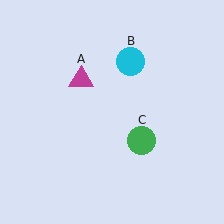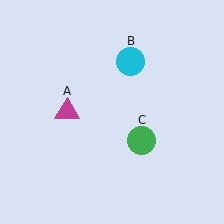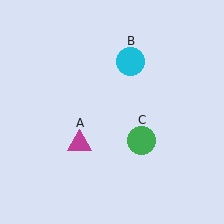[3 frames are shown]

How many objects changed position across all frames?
1 object changed position: magenta triangle (object A).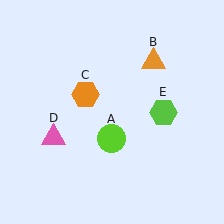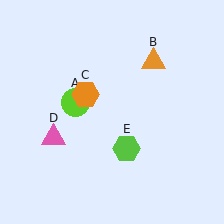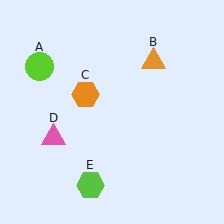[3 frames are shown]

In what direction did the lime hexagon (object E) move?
The lime hexagon (object E) moved down and to the left.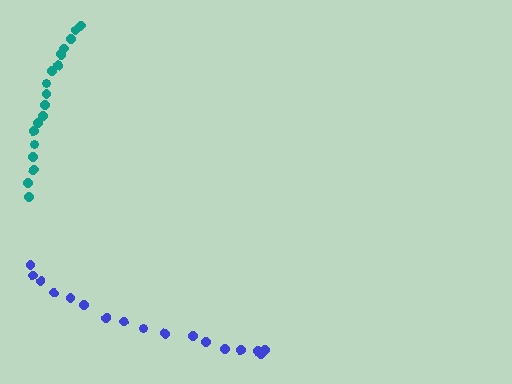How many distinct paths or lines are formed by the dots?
There are 2 distinct paths.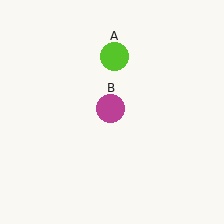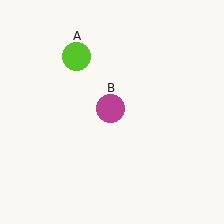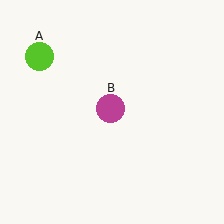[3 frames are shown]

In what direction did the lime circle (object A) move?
The lime circle (object A) moved left.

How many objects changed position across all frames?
1 object changed position: lime circle (object A).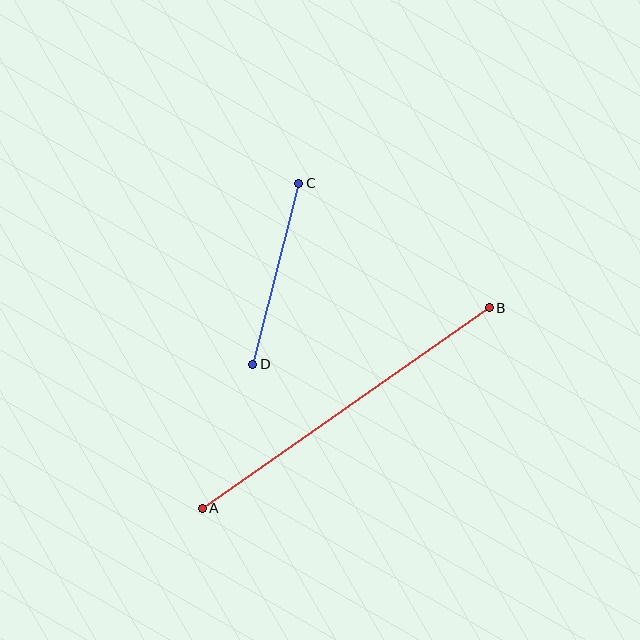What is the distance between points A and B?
The distance is approximately 351 pixels.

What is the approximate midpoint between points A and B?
The midpoint is at approximately (346, 408) pixels.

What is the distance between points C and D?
The distance is approximately 187 pixels.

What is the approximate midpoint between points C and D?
The midpoint is at approximately (276, 274) pixels.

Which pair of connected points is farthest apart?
Points A and B are farthest apart.